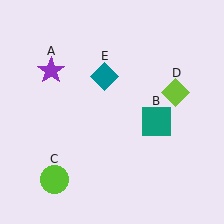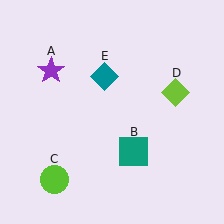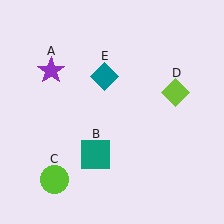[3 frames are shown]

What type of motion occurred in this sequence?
The teal square (object B) rotated clockwise around the center of the scene.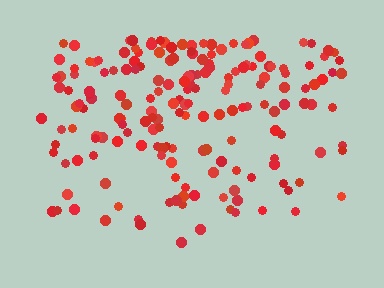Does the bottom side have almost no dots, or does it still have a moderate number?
Still a moderate number, just noticeably fewer than the top.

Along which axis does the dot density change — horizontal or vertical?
Vertical.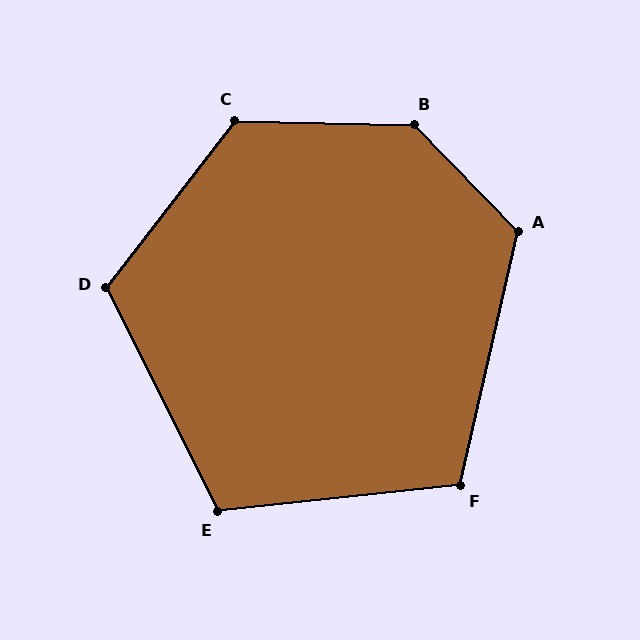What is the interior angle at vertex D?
Approximately 116 degrees (obtuse).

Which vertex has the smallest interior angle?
F, at approximately 109 degrees.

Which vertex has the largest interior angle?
B, at approximately 135 degrees.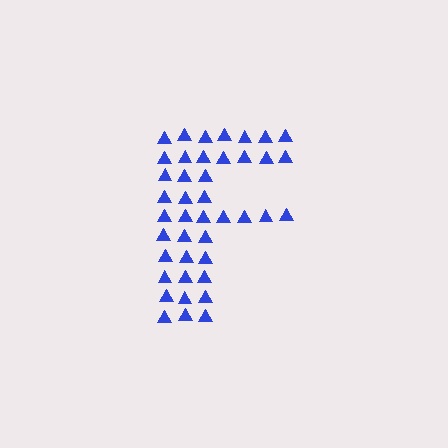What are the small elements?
The small elements are triangles.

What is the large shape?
The large shape is the letter F.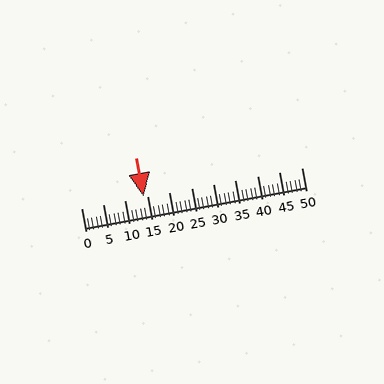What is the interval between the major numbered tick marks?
The major tick marks are spaced 5 units apart.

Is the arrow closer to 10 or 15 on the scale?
The arrow is closer to 15.